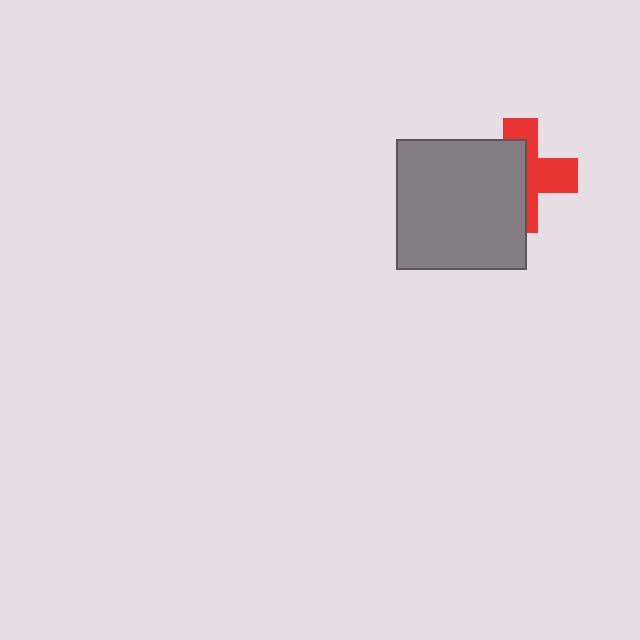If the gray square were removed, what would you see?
You would see the complete red cross.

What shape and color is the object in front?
The object in front is a gray square.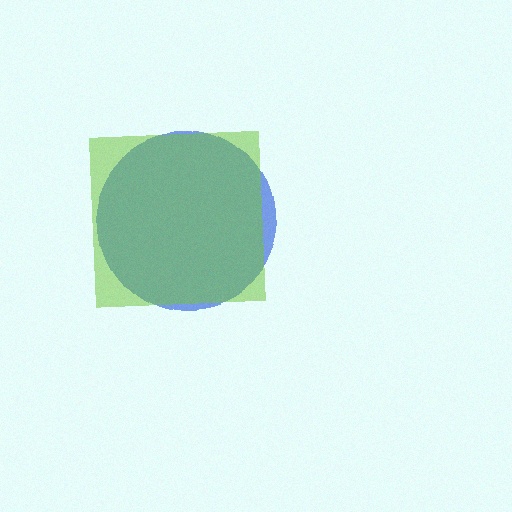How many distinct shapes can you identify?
There are 2 distinct shapes: a blue circle, a lime square.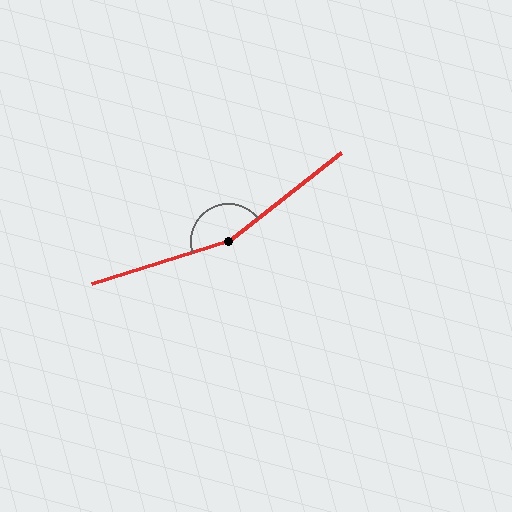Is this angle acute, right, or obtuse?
It is obtuse.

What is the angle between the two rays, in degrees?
Approximately 159 degrees.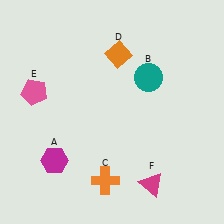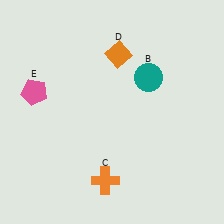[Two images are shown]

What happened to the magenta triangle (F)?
The magenta triangle (F) was removed in Image 2. It was in the bottom-right area of Image 1.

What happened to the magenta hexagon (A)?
The magenta hexagon (A) was removed in Image 2. It was in the bottom-left area of Image 1.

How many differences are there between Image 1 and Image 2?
There are 2 differences between the two images.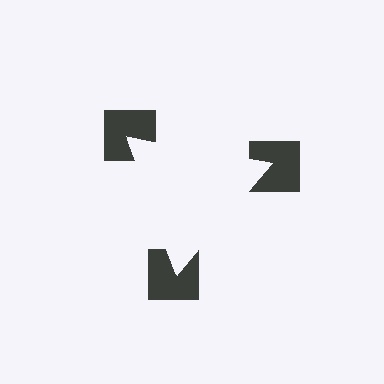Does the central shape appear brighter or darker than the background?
It typically appears slightly brighter than the background, even though no actual brightness change is drawn.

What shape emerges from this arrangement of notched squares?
An illusory triangle — its edges are inferred from the aligned wedge cuts in the notched squares, not physically drawn.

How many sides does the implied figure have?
3 sides.